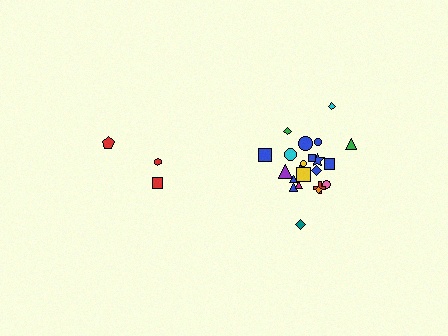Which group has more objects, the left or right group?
The right group.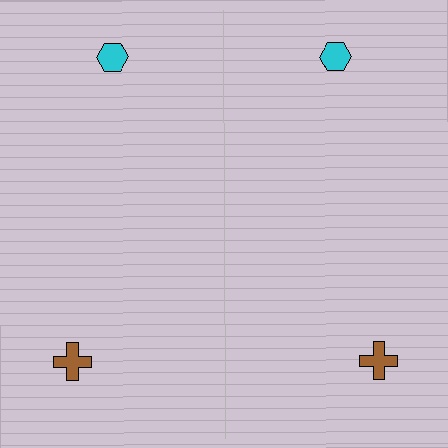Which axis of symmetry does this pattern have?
The pattern has a vertical axis of symmetry running through the center of the image.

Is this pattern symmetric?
Yes, this pattern has bilateral (reflection) symmetry.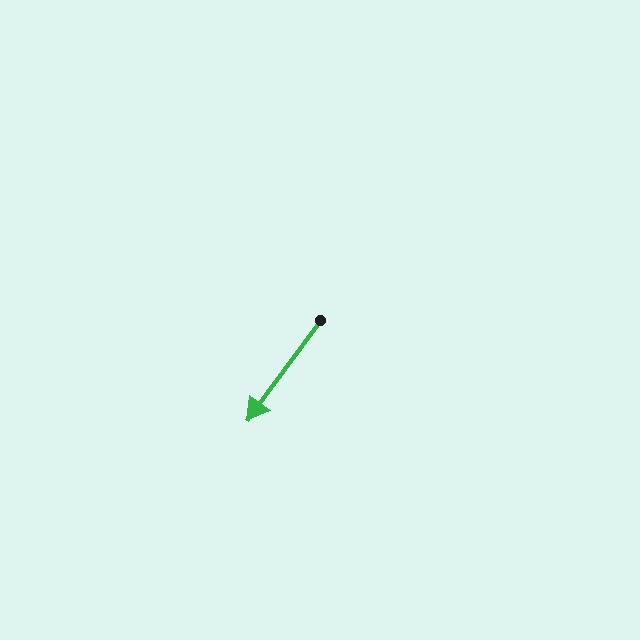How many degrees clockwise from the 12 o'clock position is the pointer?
Approximately 216 degrees.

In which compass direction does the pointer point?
Southwest.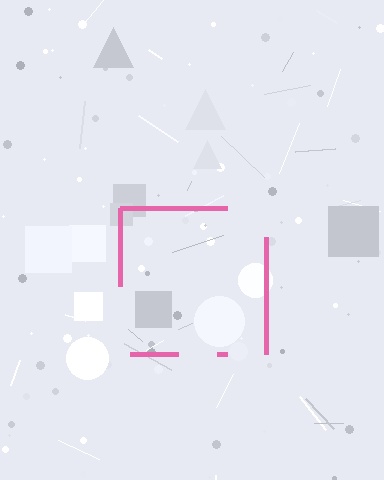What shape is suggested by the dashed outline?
The dashed outline suggests a square.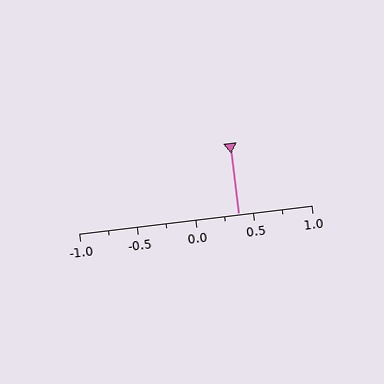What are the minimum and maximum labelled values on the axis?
The axis runs from -1.0 to 1.0.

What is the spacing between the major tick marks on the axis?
The major ticks are spaced 0.5 apart.